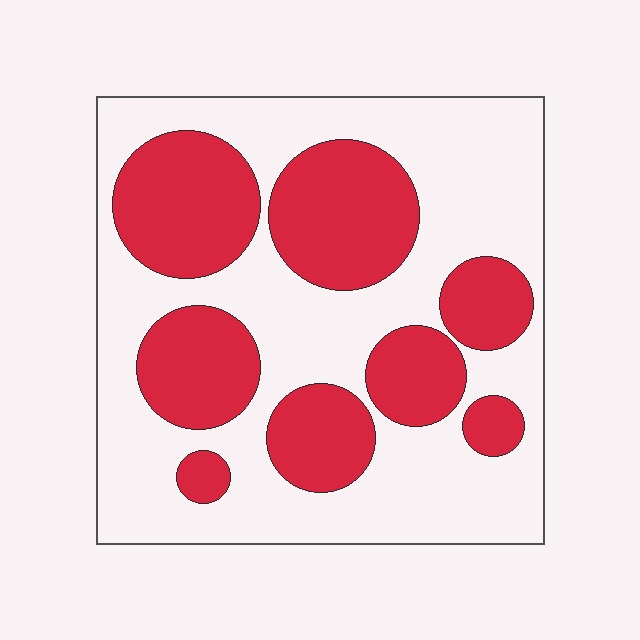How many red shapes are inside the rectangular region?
8.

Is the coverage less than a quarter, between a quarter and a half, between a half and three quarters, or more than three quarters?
Between a quarter and a half.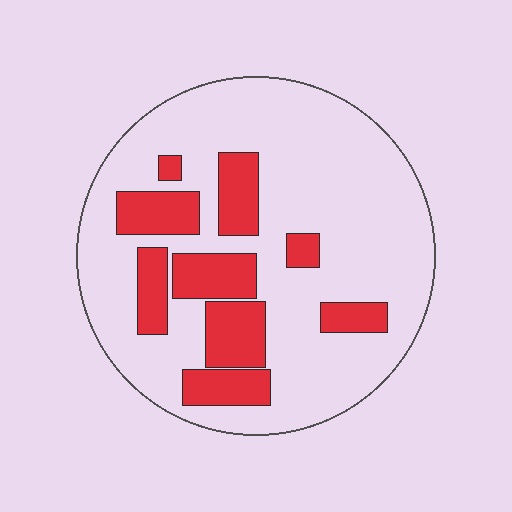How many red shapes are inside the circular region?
9.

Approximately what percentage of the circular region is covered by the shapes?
Approximately 25%.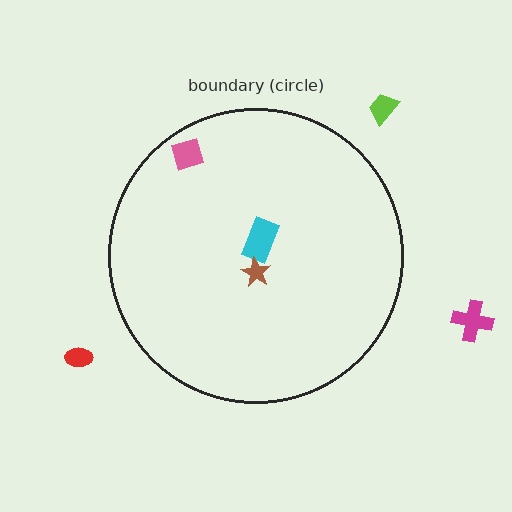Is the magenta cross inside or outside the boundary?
Outside.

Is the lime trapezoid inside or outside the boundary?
Outside.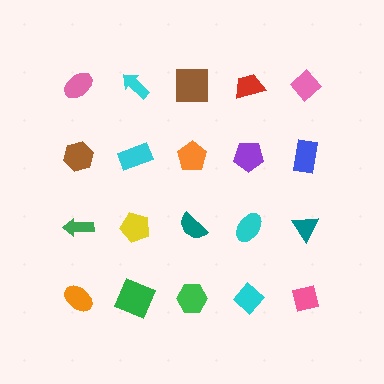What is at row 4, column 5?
A pink square.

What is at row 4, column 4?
A cyan diamond.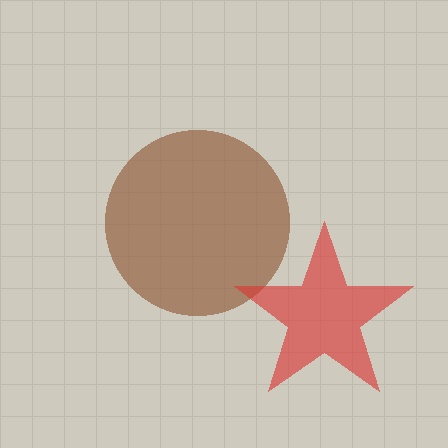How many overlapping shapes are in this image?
There are 2 overlapping shapes in the image.